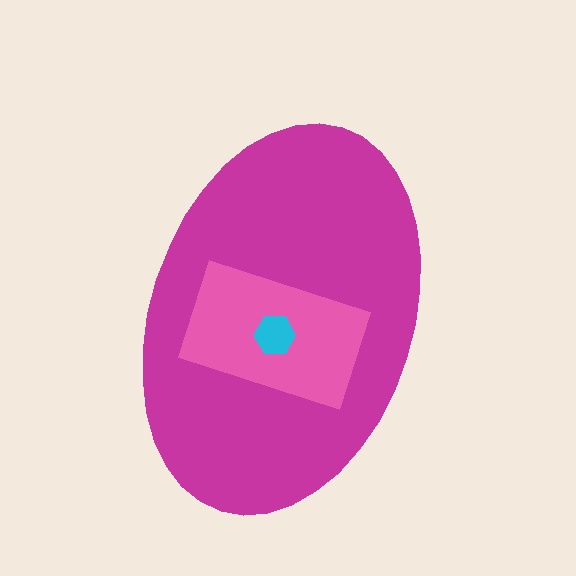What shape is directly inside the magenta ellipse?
The pink rectangle.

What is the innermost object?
The cyan hexagon.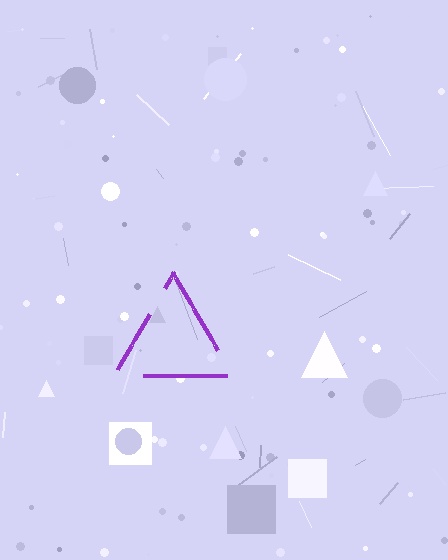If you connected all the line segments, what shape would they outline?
They would outline a triangle.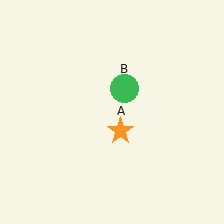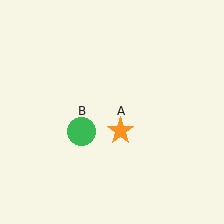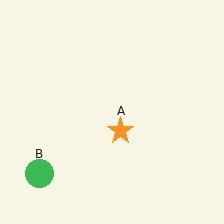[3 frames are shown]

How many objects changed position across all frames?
1 object changed position: green circle (object B).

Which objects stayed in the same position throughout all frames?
Orange star (object A) remained stationary.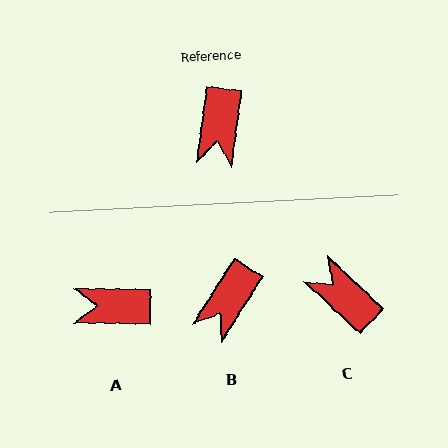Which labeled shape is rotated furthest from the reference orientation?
C, about 125 degrees away.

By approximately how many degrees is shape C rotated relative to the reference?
Approximately 125 degrees clockwise.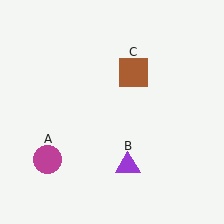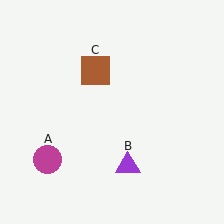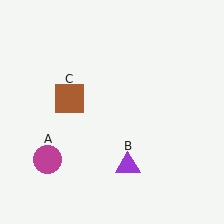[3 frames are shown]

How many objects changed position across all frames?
1 object changed position: brown square (object C).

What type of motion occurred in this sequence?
The brown square (object C) rotated counterclockwise around the center of the scene.